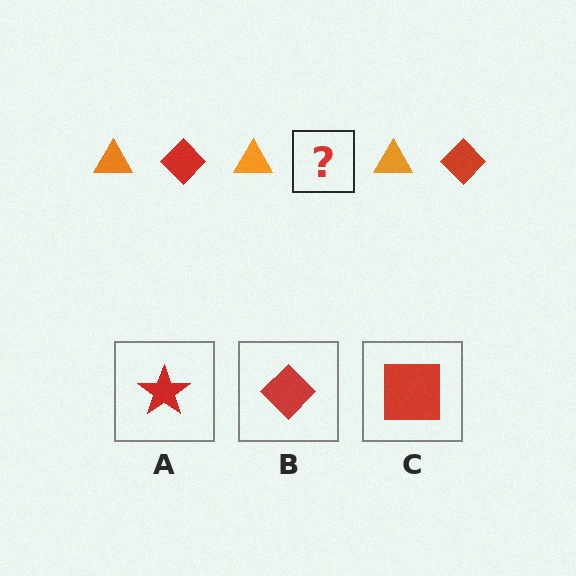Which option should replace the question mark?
Option B.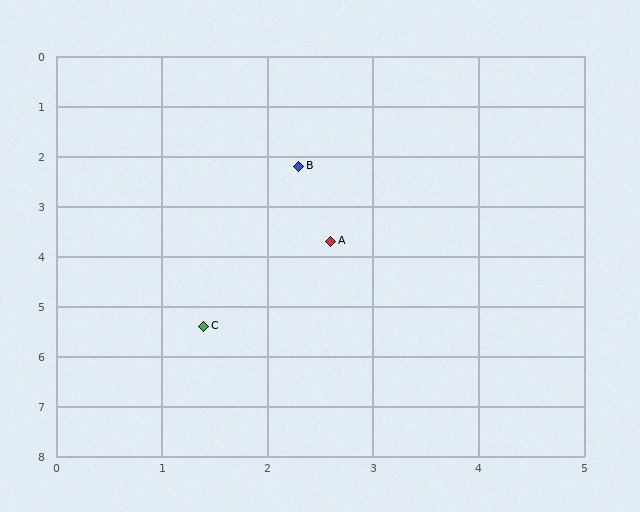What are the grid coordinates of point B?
Point B is at approximately (2.3, 2.2).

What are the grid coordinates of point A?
Point A is at approximately (2.6, 3.7).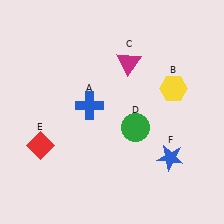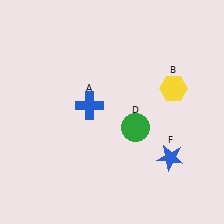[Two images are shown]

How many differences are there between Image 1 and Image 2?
There are 2 differences between the two images.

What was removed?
The magenta triangle (C), the red diamond (E) were removed in Image 2.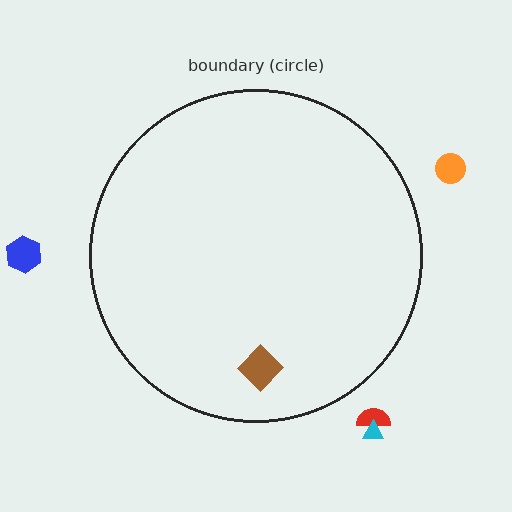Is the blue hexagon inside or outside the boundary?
Outside.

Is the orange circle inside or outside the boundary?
Outside.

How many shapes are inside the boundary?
1 inside, 4 outside.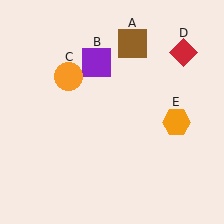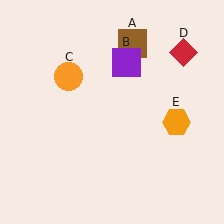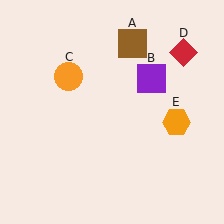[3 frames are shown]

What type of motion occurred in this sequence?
The purple square (object B) rotated clockwise around the center of the scene.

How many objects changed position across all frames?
1 object changed position: purple square (object B).